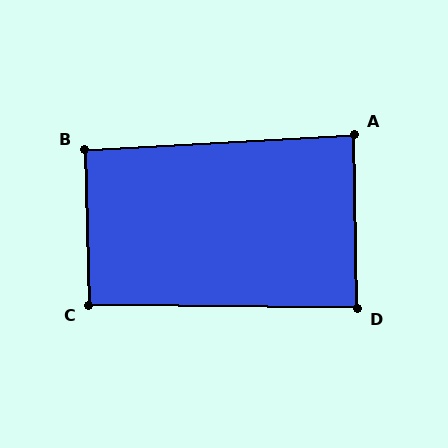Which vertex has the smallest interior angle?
A, at approximately 88 degrees.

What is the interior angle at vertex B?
Approximately 92 degrees (approximately right).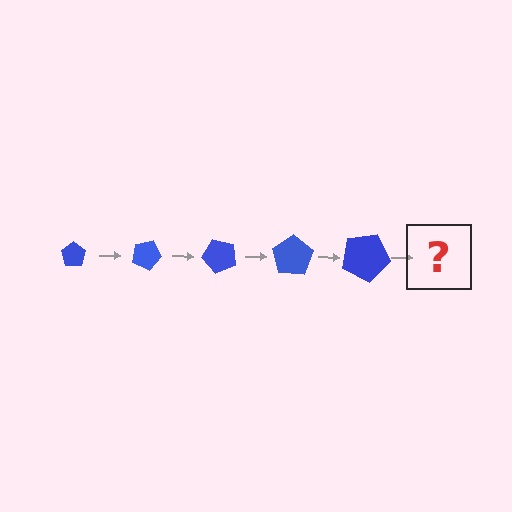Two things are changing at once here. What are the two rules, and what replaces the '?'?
The two rules are that the pentagon grows larger each step and it rotates 25 degrees each step. The '?' should be a pentagon, larger than the previous one and rotated 125 degrees from the start.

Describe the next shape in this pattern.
It should be a pentagon, larger than the previous one and rotated 125 degrees from the start.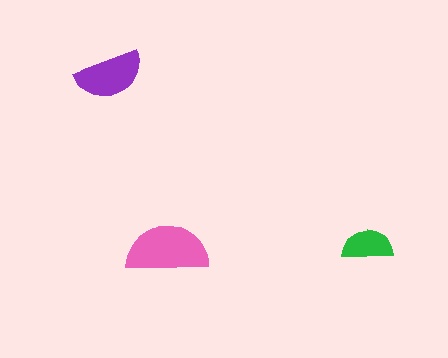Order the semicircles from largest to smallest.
the pink one, the purple one, the green one.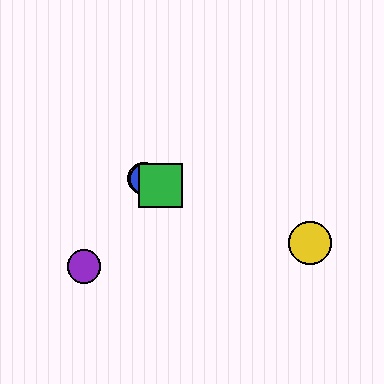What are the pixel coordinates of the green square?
The green square is at (161, 185).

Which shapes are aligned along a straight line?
The red circle, the blue circle, the green square, the yellow circle are aligned along a straight line.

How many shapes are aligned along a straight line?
4 shapes (the red circle, the blue circle, the green square, the yellow circle) are aligned along a straight line.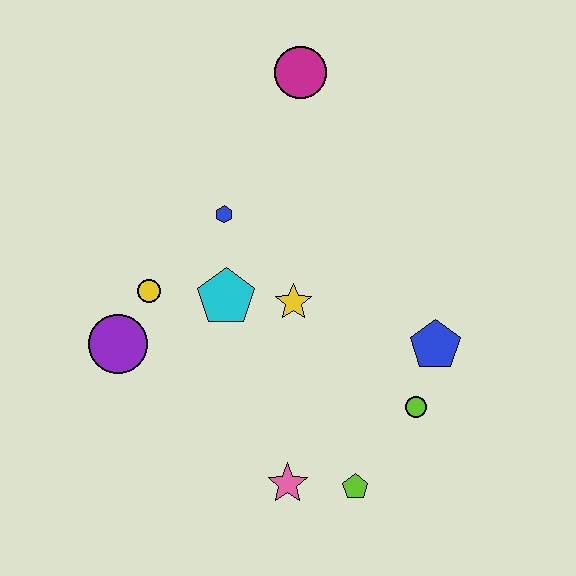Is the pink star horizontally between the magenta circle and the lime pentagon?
No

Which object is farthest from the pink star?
The magenta circle is farthest from the pink star.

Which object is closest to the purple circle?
The yellow circle is closest to the purple circle.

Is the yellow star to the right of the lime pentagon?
No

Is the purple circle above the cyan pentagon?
No